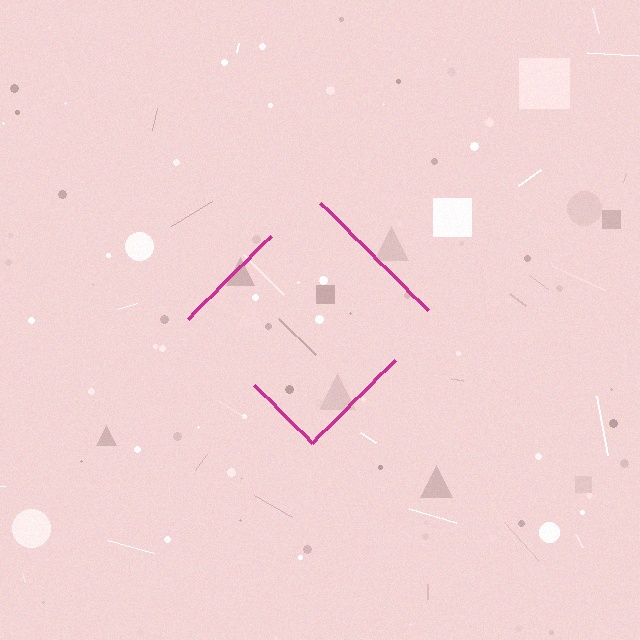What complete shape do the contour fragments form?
The contour fragments form a diamond.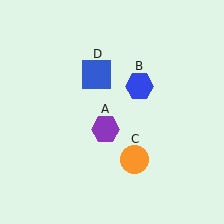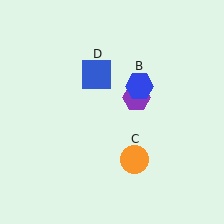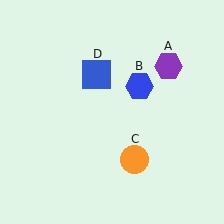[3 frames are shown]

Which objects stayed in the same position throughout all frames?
Blue hexagon (object B) and orange circle (object C) and blue square (object D) remained stationary.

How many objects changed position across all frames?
1 object changed position: purple hexagon (object A).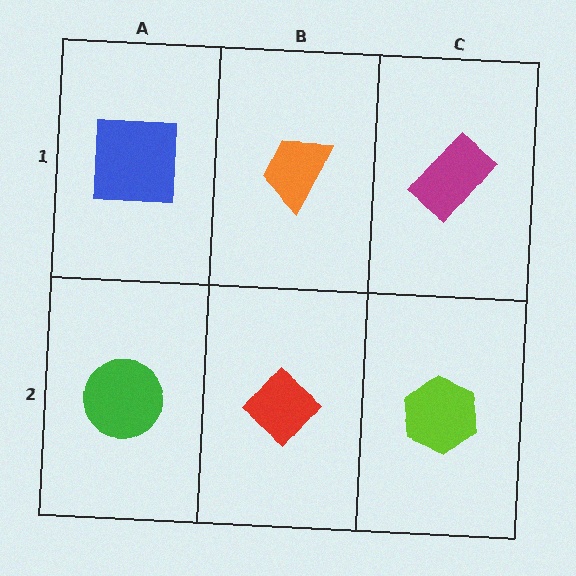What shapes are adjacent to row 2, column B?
An orange trapezoid (row 1, column B), a green circle (row 2, column A), a lime hexagon (row 2, column C).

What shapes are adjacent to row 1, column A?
A green circle (row 2, column A), an orange trapezoid (row 1, column B).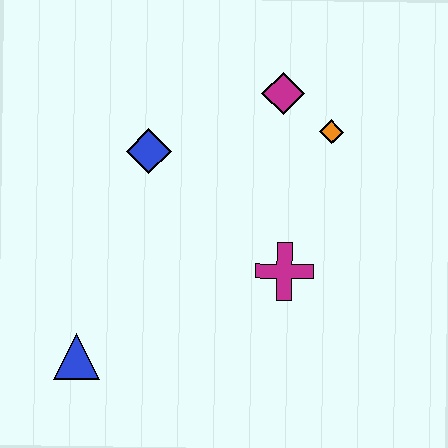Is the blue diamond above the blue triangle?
Yes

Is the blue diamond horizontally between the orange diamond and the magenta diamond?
No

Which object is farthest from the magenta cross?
The blue triangle is farthest from the magenta cross.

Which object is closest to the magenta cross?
The orange diamond is closest to the magenta cross.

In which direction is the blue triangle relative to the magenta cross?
The blue triangle is to the left of the magenta cross.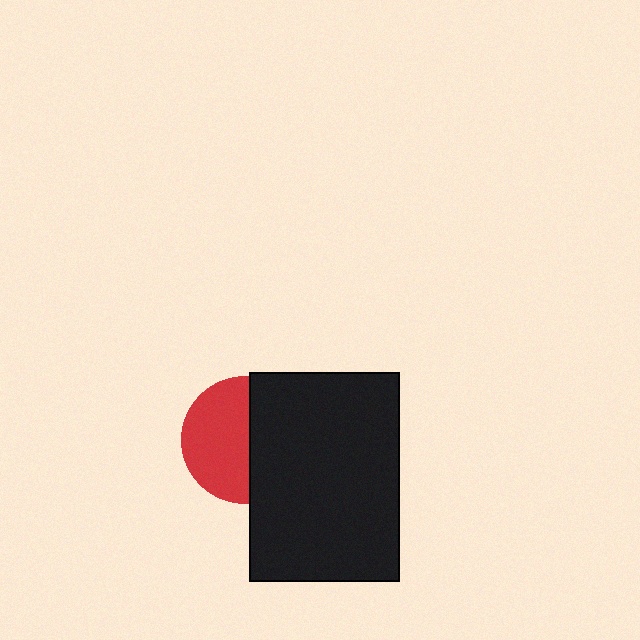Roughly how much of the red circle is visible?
About half of it is visible (roughly 54%).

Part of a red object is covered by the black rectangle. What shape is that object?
It is a circle.